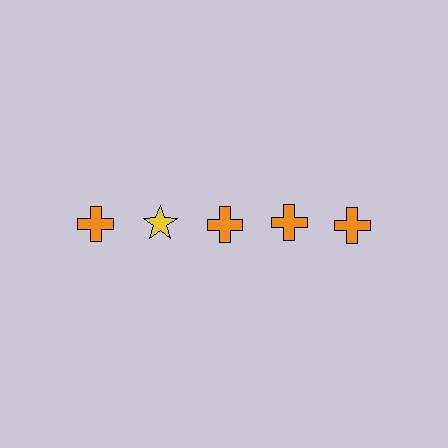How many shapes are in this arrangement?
There are 5 shapes arranged in a grid pattern.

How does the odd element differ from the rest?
It differs in both color (yellow instead of orange) and shape (star instead of cross).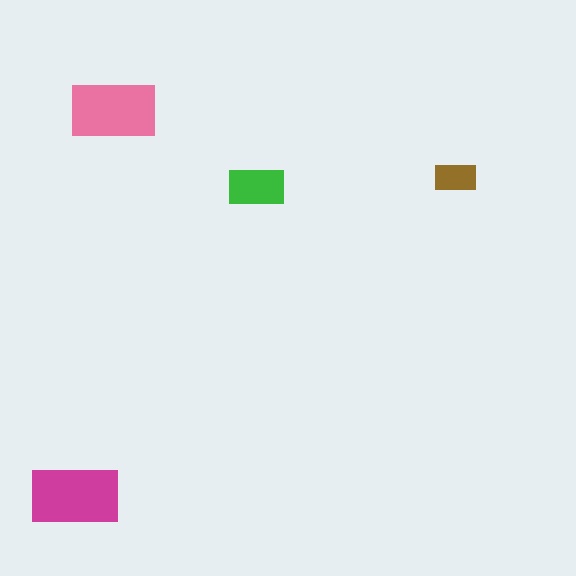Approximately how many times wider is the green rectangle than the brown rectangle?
About 1.5 times wider.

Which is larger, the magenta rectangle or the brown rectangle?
The magenta one.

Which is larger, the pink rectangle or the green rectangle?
The pink one.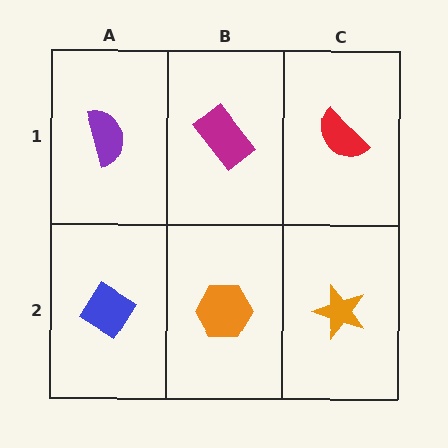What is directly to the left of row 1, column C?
A magenta rectangle.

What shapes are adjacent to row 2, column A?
A purple semicircle (row 1, column A), an orange hexagon (row 2, column B).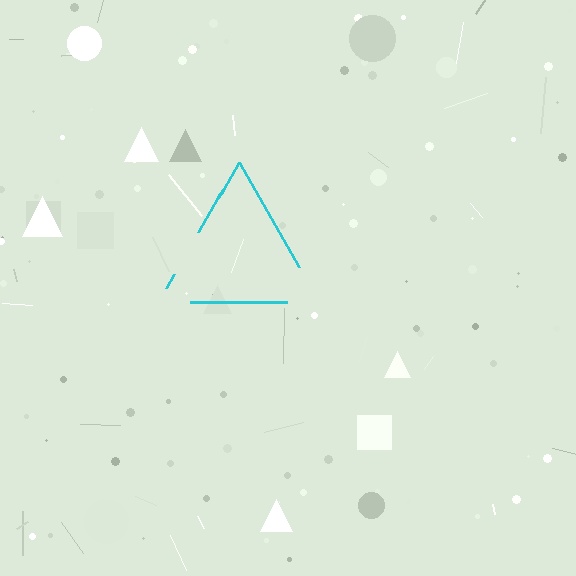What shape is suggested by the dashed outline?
The dashed outline suggests a triangle.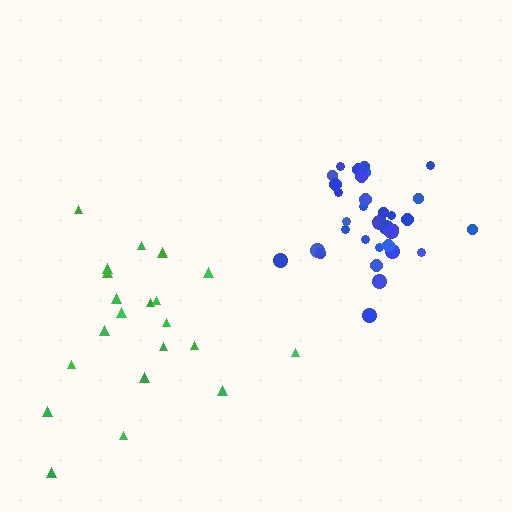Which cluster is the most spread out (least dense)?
Green.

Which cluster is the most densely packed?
Blue.